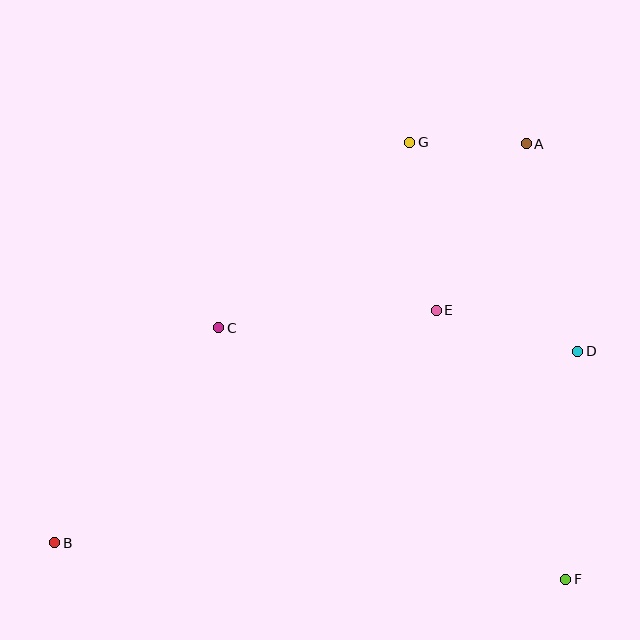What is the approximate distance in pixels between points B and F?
The distance between B and F is approximately 512 pixels.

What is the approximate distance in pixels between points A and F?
The distance between A and F is approximately 437 pixels.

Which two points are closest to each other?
Points A and G are closest to each other.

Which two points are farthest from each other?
Points A and B are farthest from each other.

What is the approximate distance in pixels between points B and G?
The distance between B and G is approximately 535 pixels.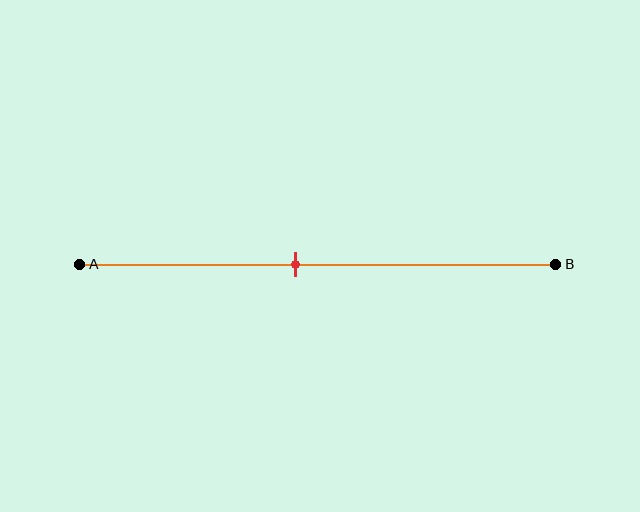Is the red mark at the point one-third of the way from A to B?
No, the mark is at about 45% from A, not at the 33% one-third point.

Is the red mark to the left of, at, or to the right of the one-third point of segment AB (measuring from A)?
The red mark is to the right of the one-third point of segment AB.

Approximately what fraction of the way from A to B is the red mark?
The red mark is approximately 45% of the way from A to B.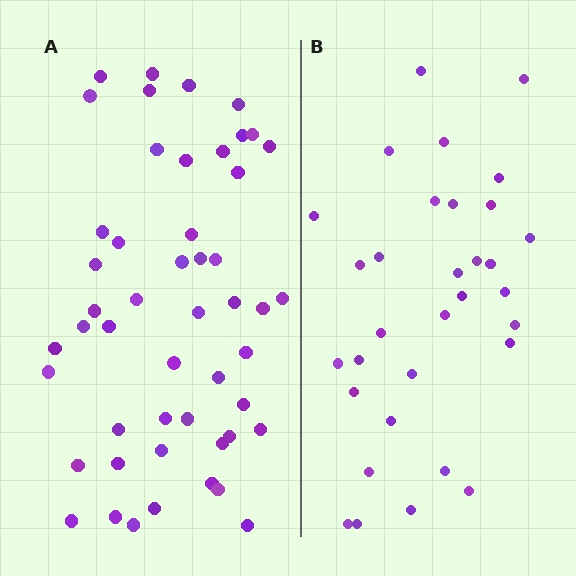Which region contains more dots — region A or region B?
Region A (the left region) has more dots.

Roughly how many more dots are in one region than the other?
Region A has approximately 20 more dots than region B.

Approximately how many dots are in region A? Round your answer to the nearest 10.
About 50 dots.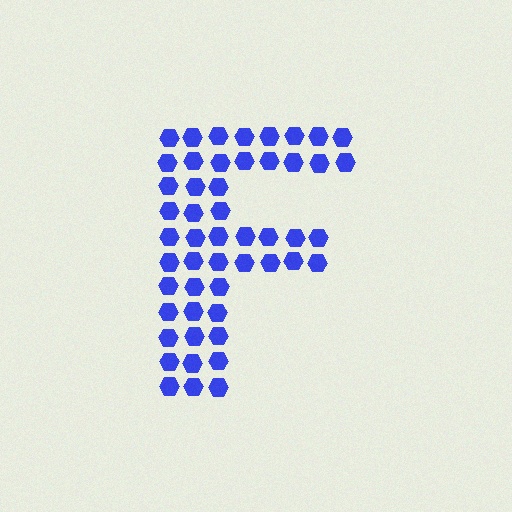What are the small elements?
The small elements are hexagons.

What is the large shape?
The large shape is the letter F.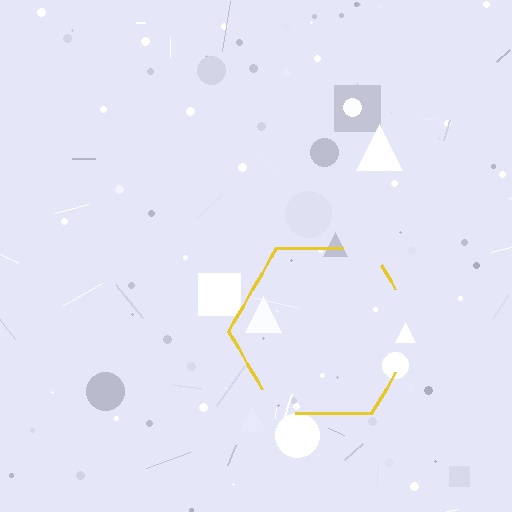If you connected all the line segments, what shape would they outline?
They would outline a hexagon.